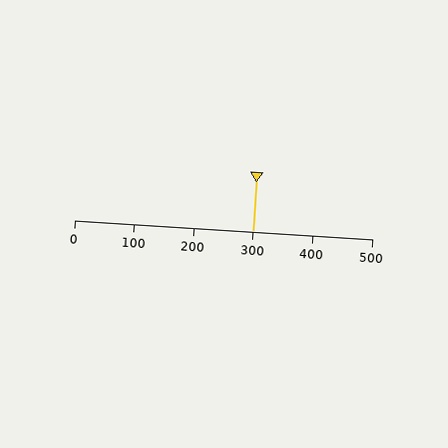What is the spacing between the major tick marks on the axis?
The major ticks are spaced 100 apart.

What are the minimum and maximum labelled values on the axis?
The axis runs from 0 to 500.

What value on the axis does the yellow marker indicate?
The marker indicates approximately 300.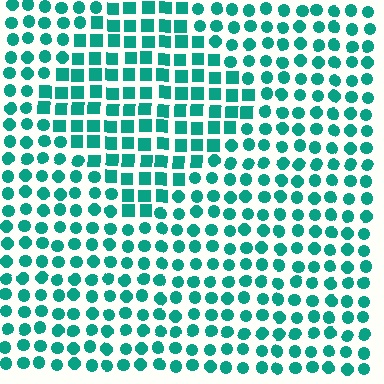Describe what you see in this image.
The image is filled with small teal elements arranged in a uniform grid. A diamond-shaped region contains squares, while the surrounding area contains circles. The boundary is defined purely by the change in element shape.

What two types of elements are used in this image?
The image uses squares inside the diamond region and circles outside it.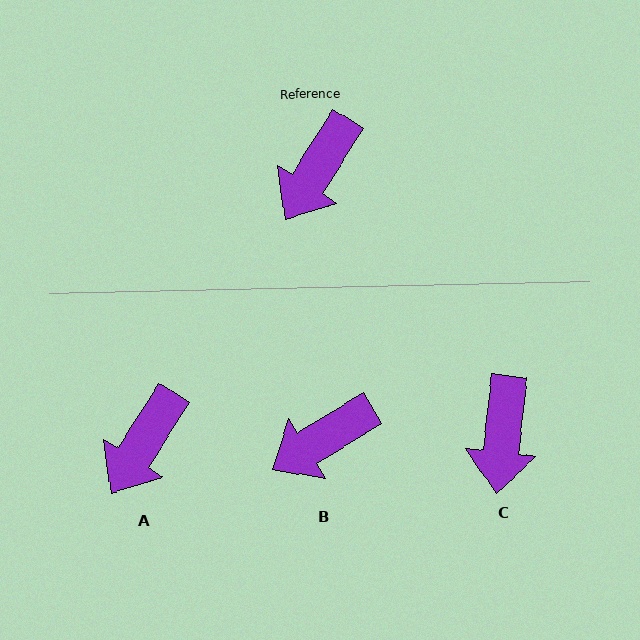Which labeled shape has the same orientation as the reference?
A.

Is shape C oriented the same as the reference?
No, it is off by about 26 degrees.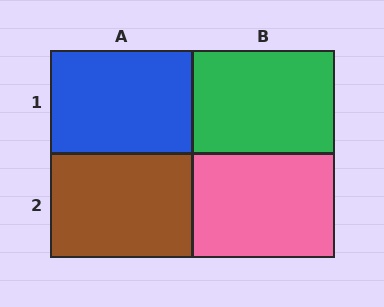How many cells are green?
1 cell is green.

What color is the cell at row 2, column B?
Pink.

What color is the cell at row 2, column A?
Brown.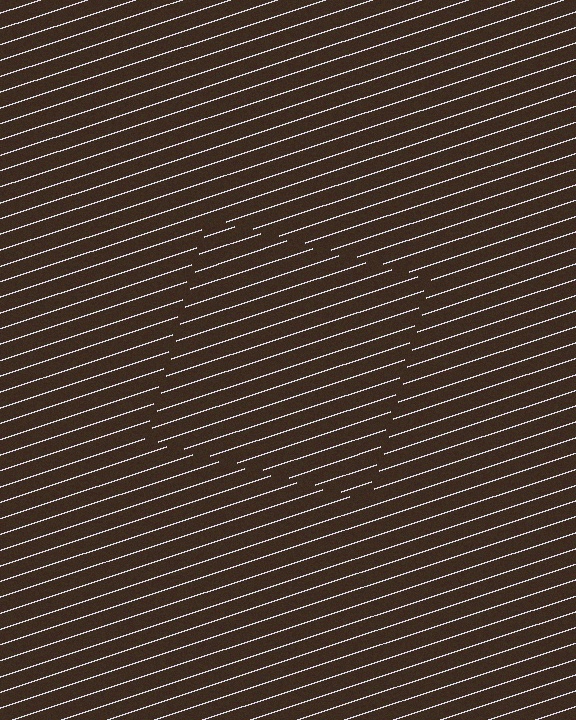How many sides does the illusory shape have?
4 sides — the line-ends trace a square.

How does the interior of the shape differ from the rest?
The interior of the shape contains the same grating, shifted by half a period — the contour is defined by the phase discontinuity where line-ends from the inner and outer gratings abut.